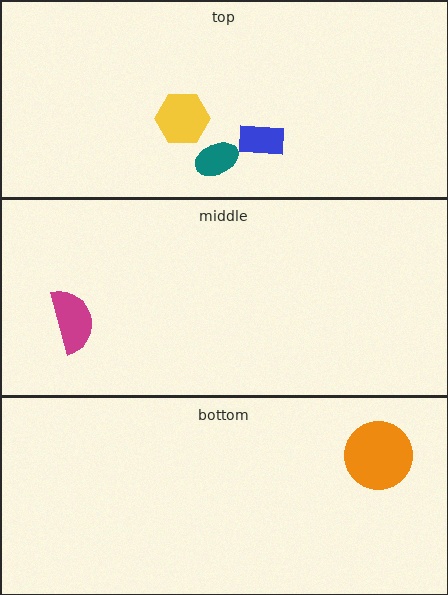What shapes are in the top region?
The blue rectangle, the yellow hexagon, the teal ellipse.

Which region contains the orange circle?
The bottom region.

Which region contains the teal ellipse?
The top region.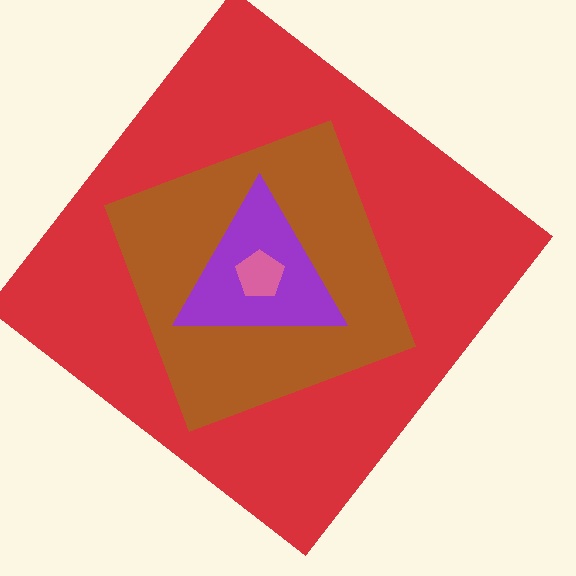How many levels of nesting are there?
4.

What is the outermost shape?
The red diamond.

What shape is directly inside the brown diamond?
The purple triangle.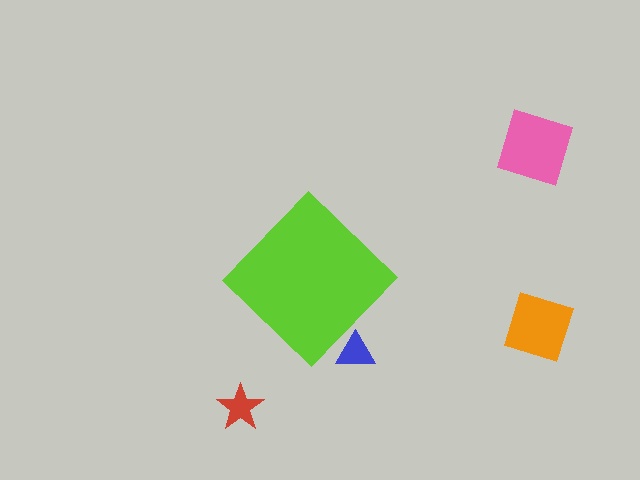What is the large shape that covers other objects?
A lime diamond.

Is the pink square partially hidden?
No, the pink square is fully visible.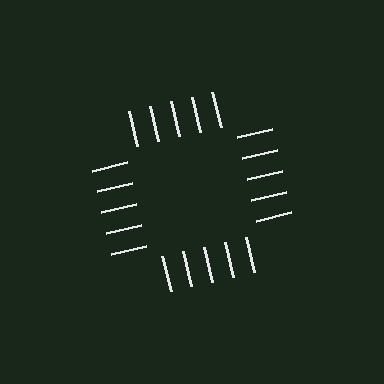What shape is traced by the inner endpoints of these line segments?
An illusory square — the line segments terminate on its edges but no continuous stroke is drawn.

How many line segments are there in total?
20 — 5 along each of the 4 edges.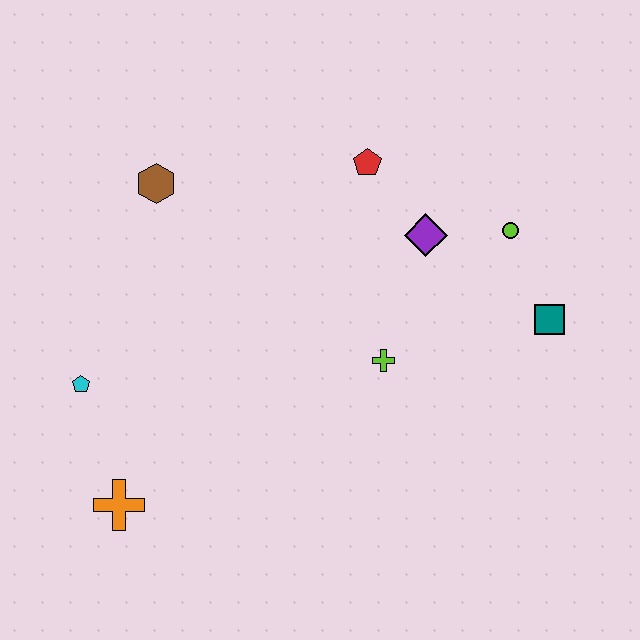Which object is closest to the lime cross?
The purple diamond is closest to the lime cross.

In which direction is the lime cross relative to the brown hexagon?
The lime cross is to the right of the brown hexagon.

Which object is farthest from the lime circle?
The orange cross is farthest from the lime circle.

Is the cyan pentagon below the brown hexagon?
Yes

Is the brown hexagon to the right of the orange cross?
Yes